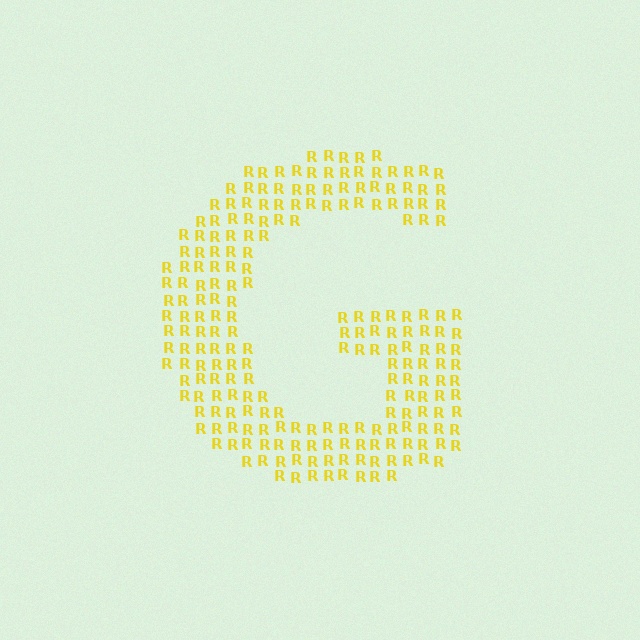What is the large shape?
The large shape is the letter G.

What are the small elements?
The small elements are letter R's.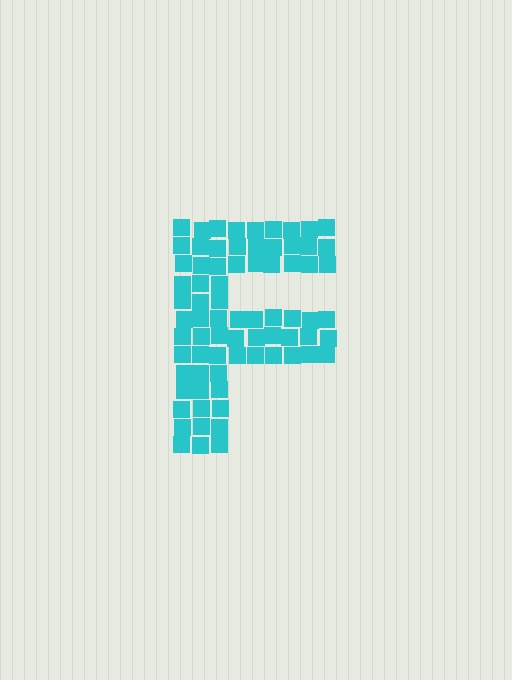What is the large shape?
The large shape is the letter F.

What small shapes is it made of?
It is made of small squares.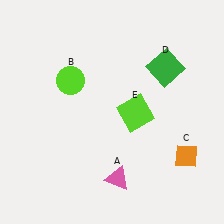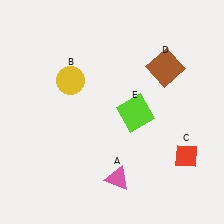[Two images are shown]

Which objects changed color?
B changed from lime to yellow. C changed from orange to red. D changed from green to brown.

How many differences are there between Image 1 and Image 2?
There are 3 differences between the two images.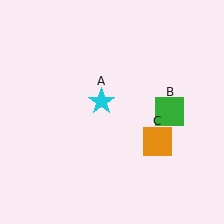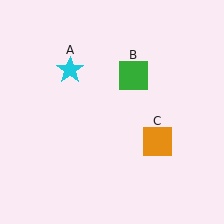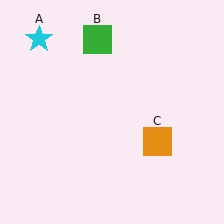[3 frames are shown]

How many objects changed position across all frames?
2 objects changed position: cyan star (object A), green square (object B).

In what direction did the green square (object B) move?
The green square (object B) moved up and to the left.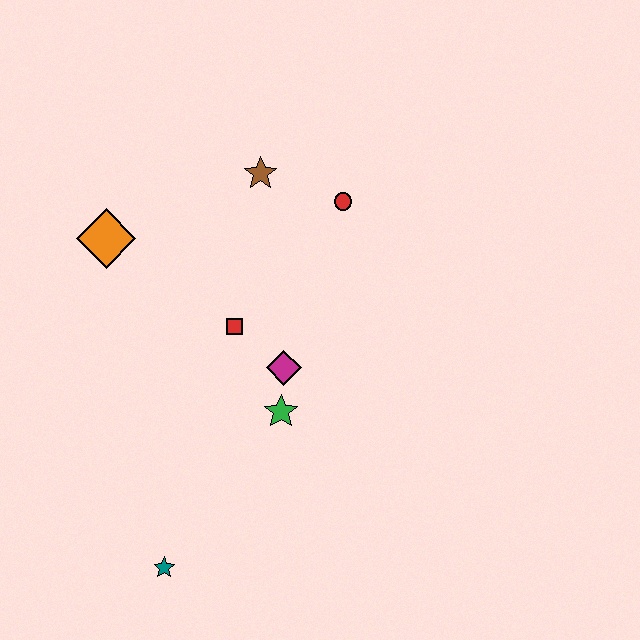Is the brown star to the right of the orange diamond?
Yes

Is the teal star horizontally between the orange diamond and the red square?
Yes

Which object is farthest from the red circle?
The teal star is farthest from the red circle.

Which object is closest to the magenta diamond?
The green star is closest to the magenta diamond.